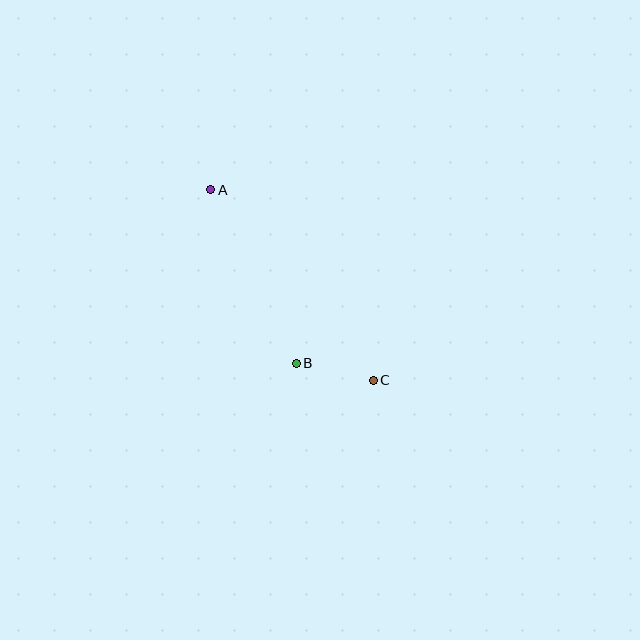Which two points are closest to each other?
Points B and C are closest to each other.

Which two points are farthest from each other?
Points A and C are farthest from each other.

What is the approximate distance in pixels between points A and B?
The distance between A and B is approximately 194 pixels.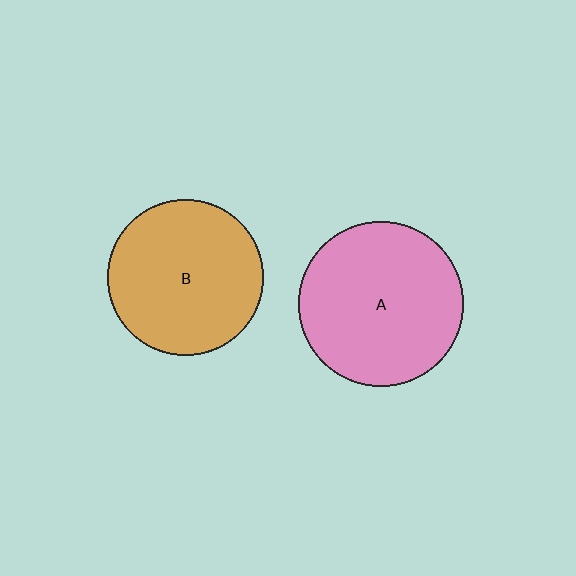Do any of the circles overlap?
No, none of the circles overlap.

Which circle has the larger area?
Circle A (pink).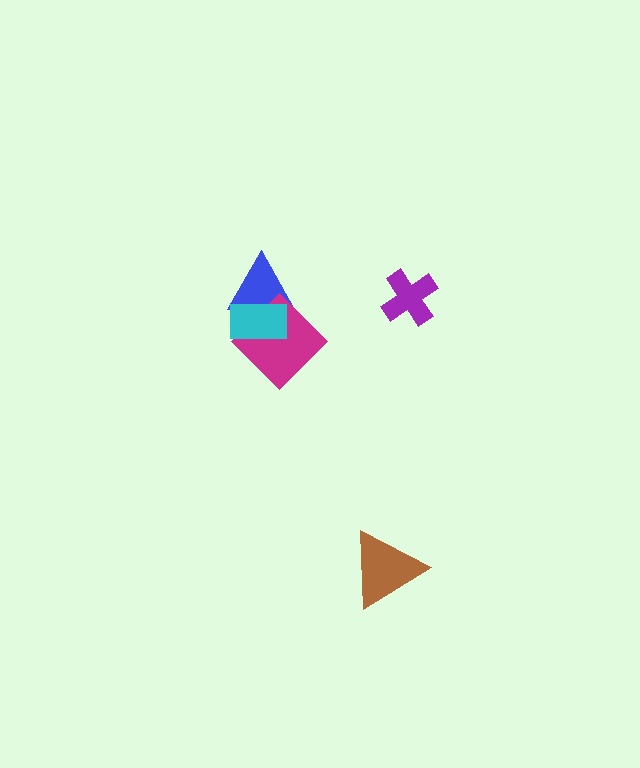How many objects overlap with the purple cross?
0 objects overlap with the purple cross.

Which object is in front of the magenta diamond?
The cyan rectangle is in front of the magenta diamond.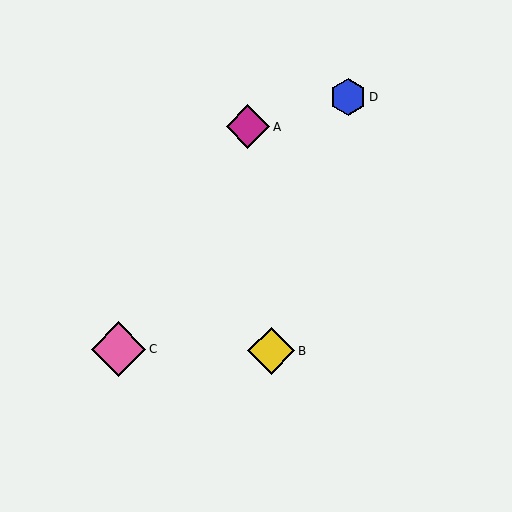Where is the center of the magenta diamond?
The center of the magenta diamond is at (248, 127).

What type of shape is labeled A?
Shape A is a magenta diamond.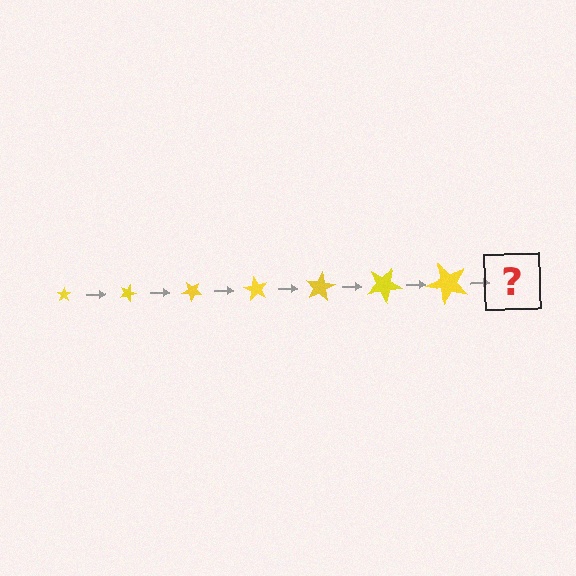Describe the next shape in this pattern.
It should be a star, larger than the previous one and rotated 140 degrees from the start.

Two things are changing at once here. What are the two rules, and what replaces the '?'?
The two rules are that the star grows larger each step and it rotates 20 degrees each step. The '?' should be a star, larger than the previous one and rotated 140 degrees from the start.